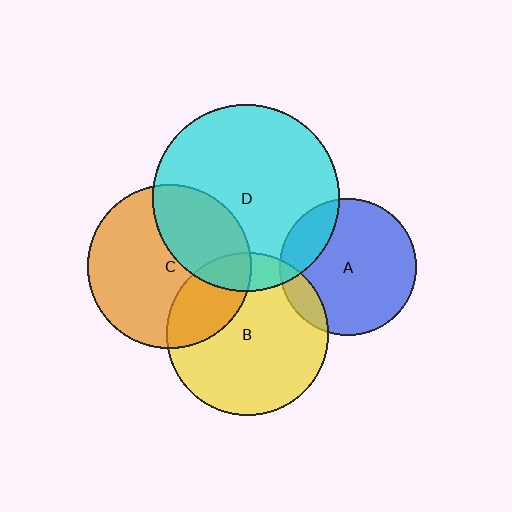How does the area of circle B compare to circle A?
Approximately 1.4 times.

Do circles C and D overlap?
Yes.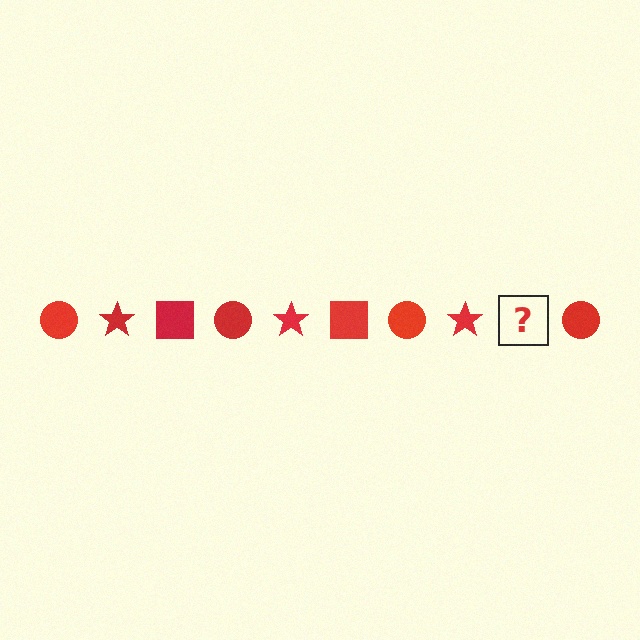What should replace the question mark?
The question mark should be replaced with a red square.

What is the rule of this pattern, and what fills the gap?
The rule is that the pattern cycles through circle, star, square shapes in red. The gap should be filled with a red square.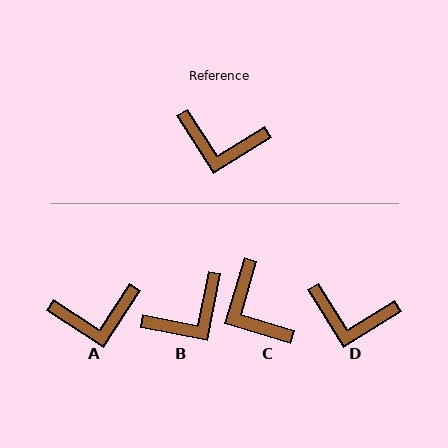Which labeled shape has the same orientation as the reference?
D.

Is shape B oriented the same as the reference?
No, it is off by about 46 degrees.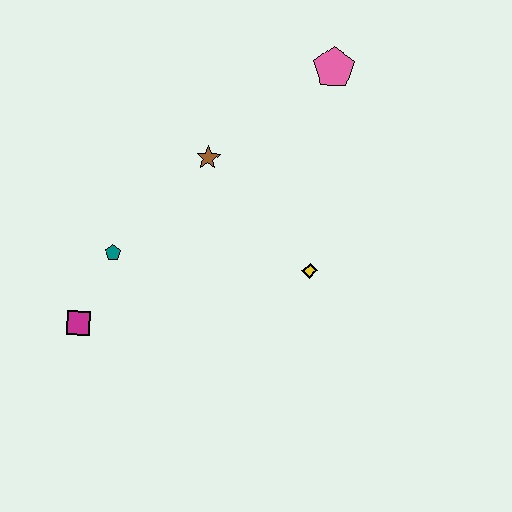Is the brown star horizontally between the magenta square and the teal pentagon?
No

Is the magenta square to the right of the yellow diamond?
No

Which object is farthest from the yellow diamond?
The magenta square is farthest from the yellow diamond.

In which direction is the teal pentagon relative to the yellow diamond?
The teal pentagon is to the left of the yellow diamond.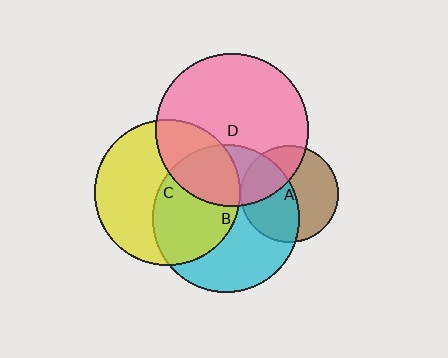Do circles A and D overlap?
Yes.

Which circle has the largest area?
Circle D (pink).